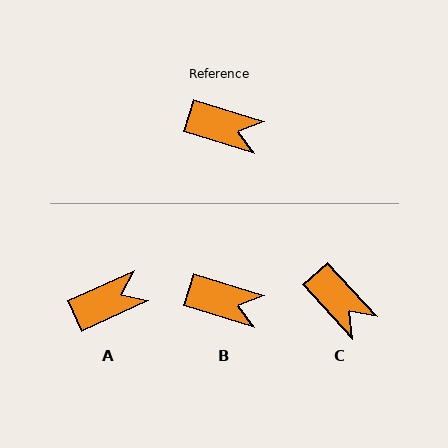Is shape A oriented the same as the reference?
No, it is off by about 42 degrees.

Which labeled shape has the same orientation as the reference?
B.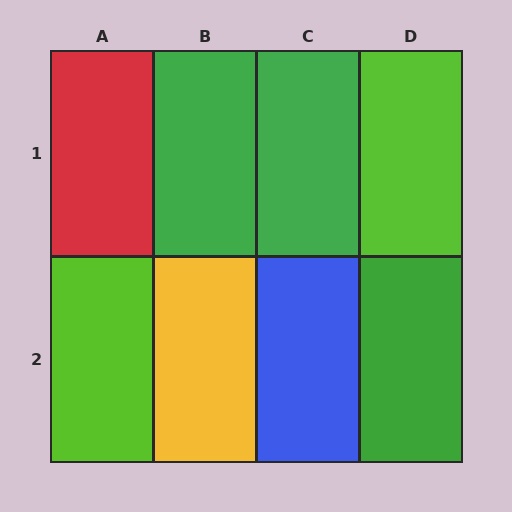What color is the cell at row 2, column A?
Lime.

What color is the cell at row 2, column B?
Yellow.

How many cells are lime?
2 cells are lime.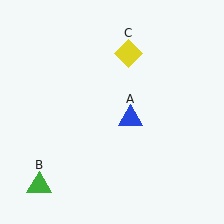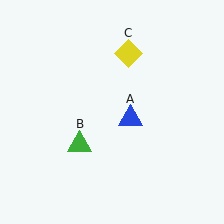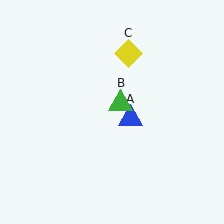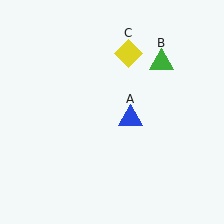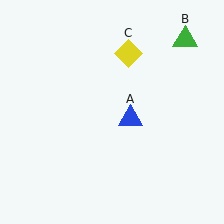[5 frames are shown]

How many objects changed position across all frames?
1 object changed position: green triangle (object B).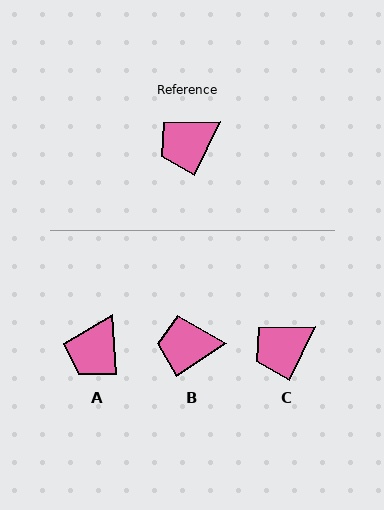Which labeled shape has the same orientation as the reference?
C.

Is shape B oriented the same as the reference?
No, it is off by about 31 degrees.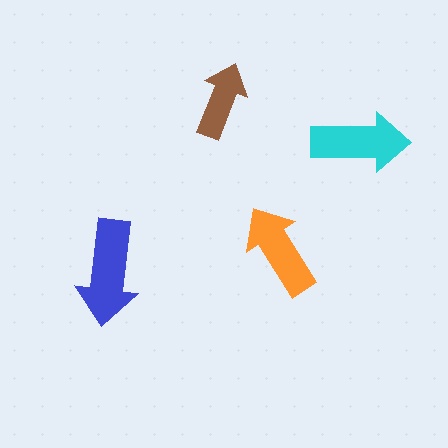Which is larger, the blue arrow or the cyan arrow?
The blue one.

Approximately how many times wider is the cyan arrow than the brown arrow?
About 1.5 times wider.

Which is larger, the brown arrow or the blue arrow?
The blue one.